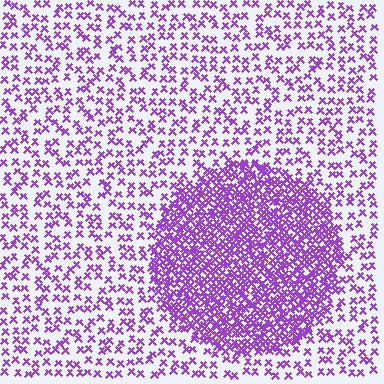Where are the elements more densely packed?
The elements are more densely packed inside the circle boundary.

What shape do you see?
I see a circle.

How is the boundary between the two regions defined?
The boundary is defined by a change in element density (approximately 2.8x ratio). All elements are the same color, size, and shape.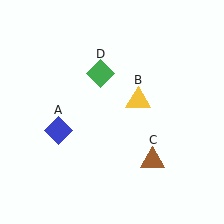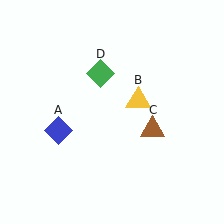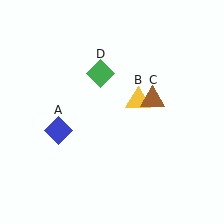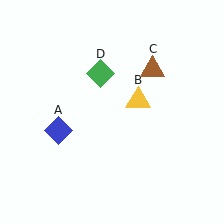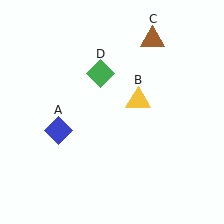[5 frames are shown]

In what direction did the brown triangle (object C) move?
The brown triangle (object C) moved up.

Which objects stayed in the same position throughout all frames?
Blue diamond (object A) and yellow triangle (object B) and green diamond (object D) remained stationary.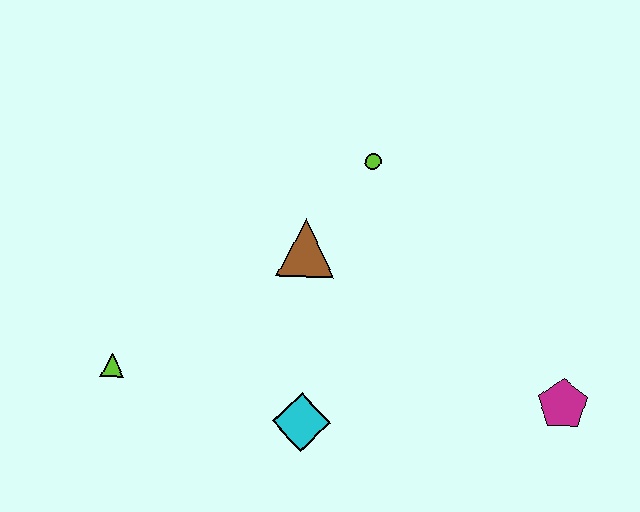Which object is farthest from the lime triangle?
The magenta pentagon is farthest from the lime triangle.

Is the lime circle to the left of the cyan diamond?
No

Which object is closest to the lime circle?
The brown triangle is closest to the lime circle.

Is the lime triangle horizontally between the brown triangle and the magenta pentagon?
No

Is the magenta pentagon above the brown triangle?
No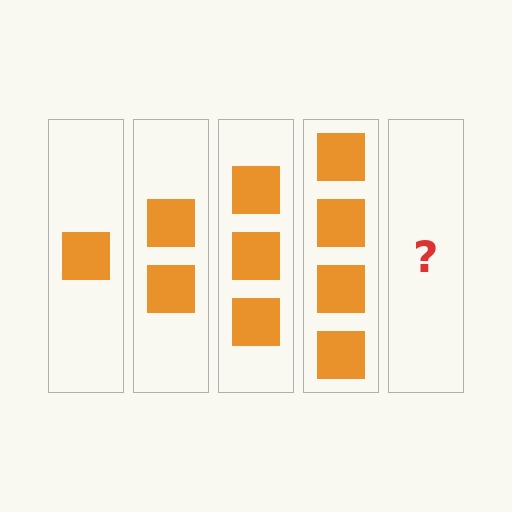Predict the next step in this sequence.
The next step is 5 squares.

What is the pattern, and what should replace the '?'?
The pattern is that each step adds one more square. The '?' should be 5 squares.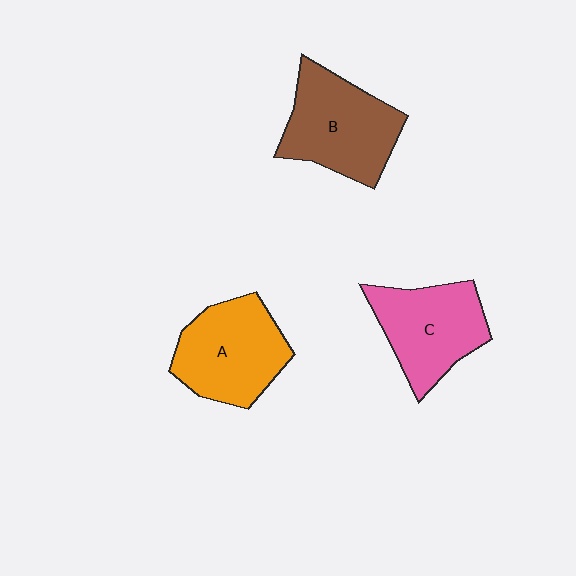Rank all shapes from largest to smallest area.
From largest to smallest: B (brown), A (orange), C (pink).